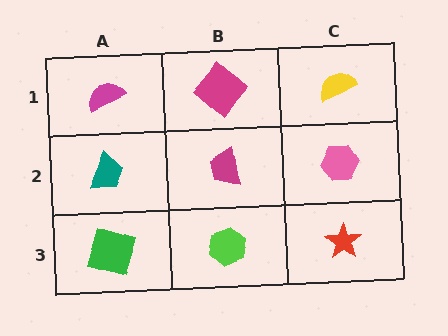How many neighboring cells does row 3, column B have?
3.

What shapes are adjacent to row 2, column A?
A magenta semicircle (row 1, column A), a green square (row 3, column A), a magenta trapezoid (row 2, column B).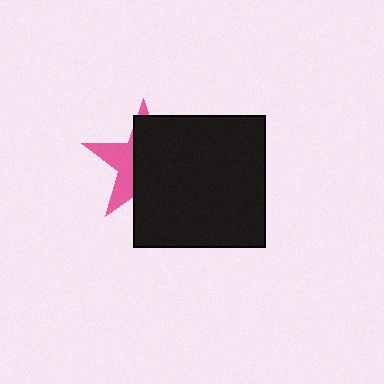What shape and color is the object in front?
The object in front is a black square.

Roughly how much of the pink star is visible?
A small part of it is visible (roughly 36%).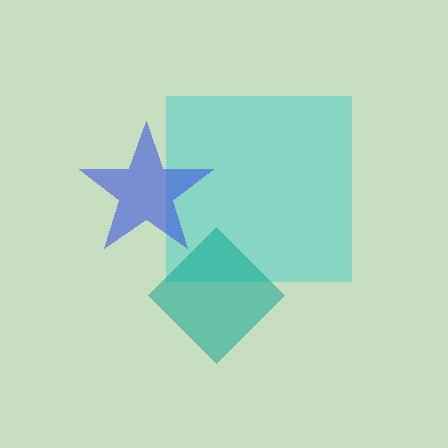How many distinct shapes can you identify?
There are 3 distinct shapes: a cyan square, a blue star, a teal diamond.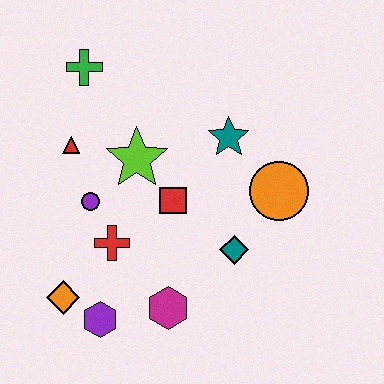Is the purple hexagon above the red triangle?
No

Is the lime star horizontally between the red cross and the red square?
Yes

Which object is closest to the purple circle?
The red cross is closest to the purple circle.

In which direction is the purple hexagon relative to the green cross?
The purple hexagon is below the green cross.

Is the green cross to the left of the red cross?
Yes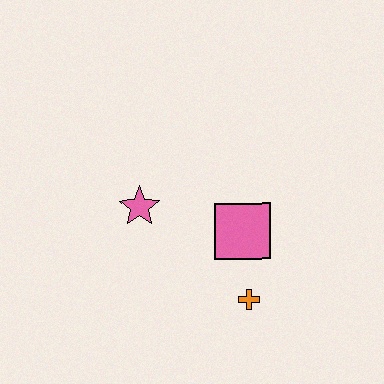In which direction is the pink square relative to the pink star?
The pink square is to the right of the pink star.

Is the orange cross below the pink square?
Yes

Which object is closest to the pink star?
The pink square is closest to the pink star.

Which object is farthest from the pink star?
The orange cross is farthest from the pink star.